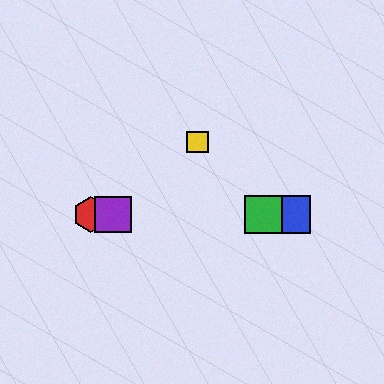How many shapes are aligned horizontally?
4 shapes (the red hexagon, the blue square, the green square, the purple square) are aligned horizontally.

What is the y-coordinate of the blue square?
The blue square is at y≈214.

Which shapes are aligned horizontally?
The red hexagon, the blue square, the green square, the purple square are aligned horizontally.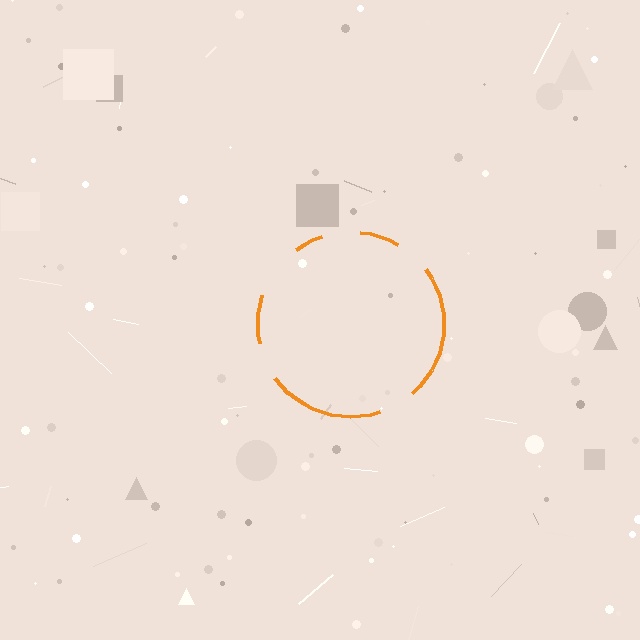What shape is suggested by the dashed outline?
The dashed outline suggests a circle.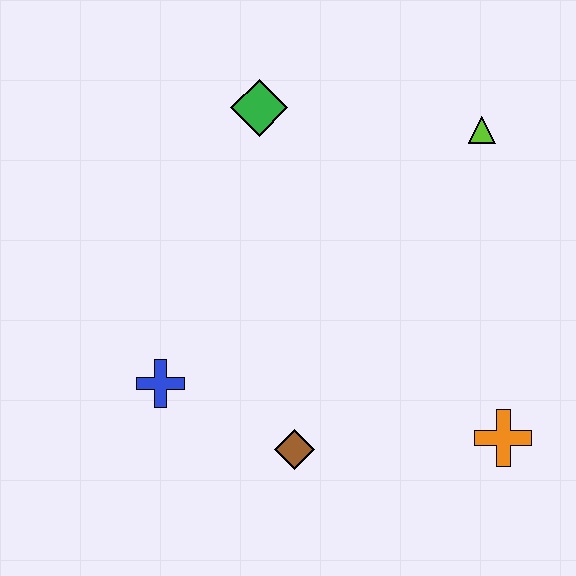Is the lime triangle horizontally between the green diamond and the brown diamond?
No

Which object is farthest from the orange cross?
The green diamond is farthest from the orange cross.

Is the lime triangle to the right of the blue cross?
Yes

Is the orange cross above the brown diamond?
Yes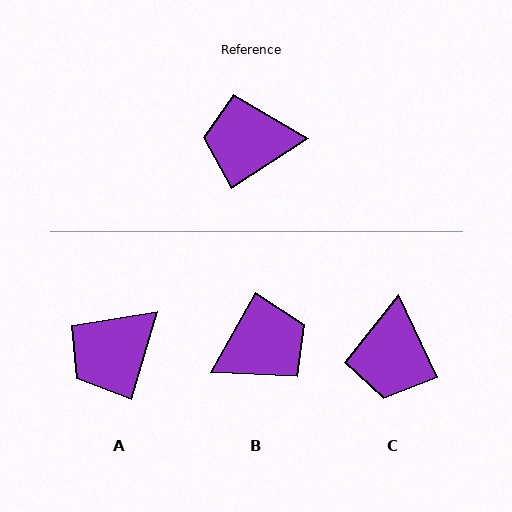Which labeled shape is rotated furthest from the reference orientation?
B, about 152 degrees away.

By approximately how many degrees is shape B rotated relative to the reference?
Approximately 152 degrees clockwise.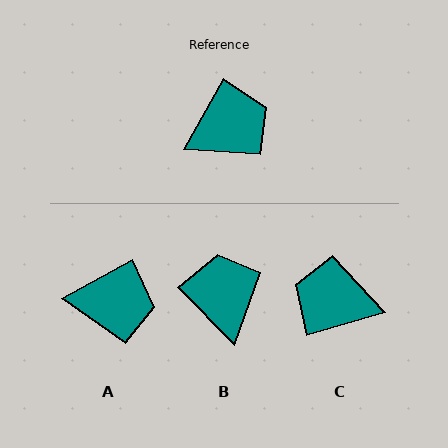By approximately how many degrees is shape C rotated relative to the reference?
Approximately 136 degrees counter-clockwise.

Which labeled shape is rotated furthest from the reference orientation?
C, about 136 degrees away.